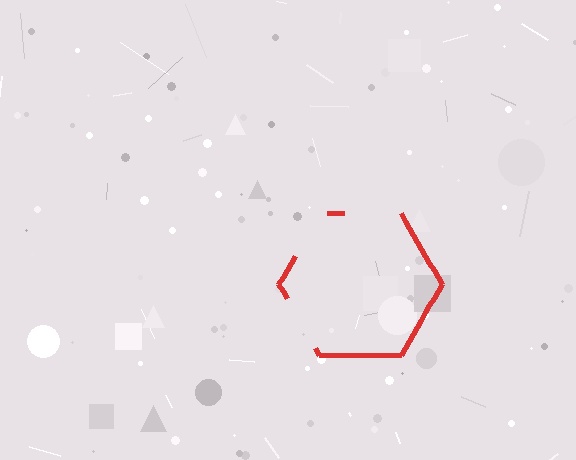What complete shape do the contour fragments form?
The contour fragments form a hexagon.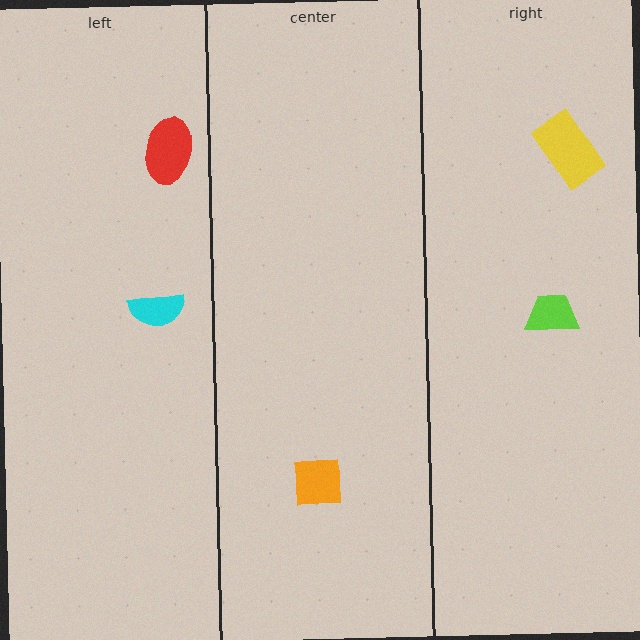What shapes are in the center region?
The orange square.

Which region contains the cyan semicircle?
The left region.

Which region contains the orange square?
The center region.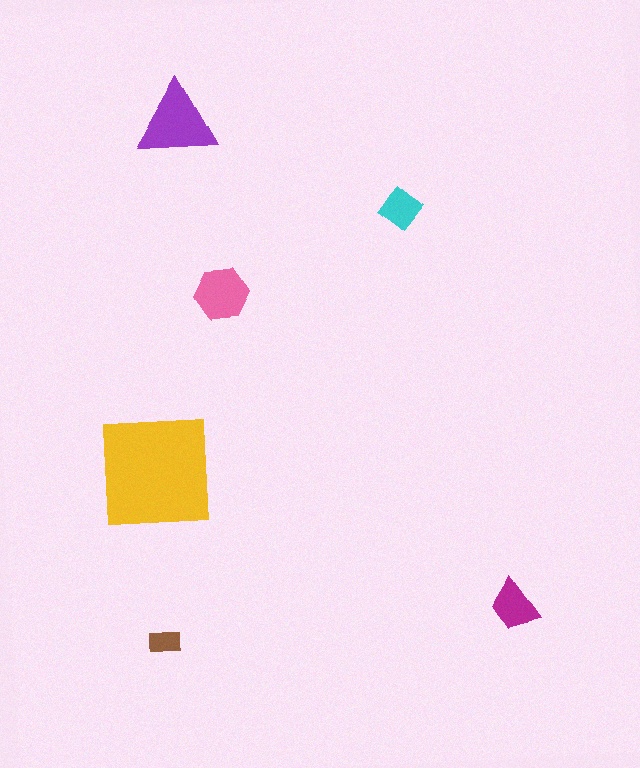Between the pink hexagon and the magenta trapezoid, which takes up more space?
The pink hexagon.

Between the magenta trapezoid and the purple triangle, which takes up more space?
The purple triangle.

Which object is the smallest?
The brown rectangle.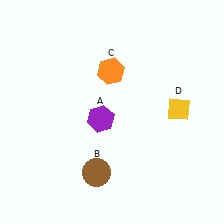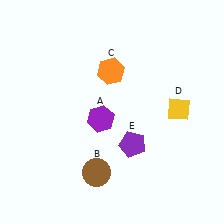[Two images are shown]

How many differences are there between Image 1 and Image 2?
There is 1 difference between the two images.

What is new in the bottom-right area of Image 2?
A purple pentagon (E) was added in the bottom-right area of Image 2.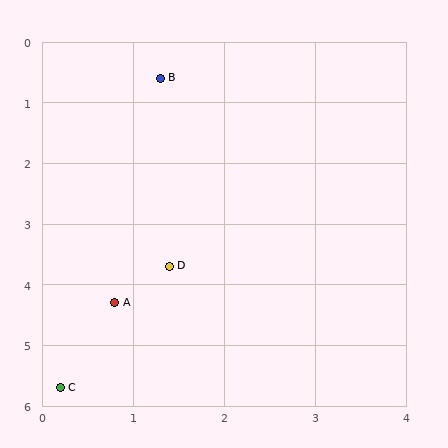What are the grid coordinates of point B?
Point B is at approximately (1.3, 0.6).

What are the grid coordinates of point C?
Point C is at approximately (0.2, 5.7).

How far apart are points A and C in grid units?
Points A and C are about 1.5 grid units apart.